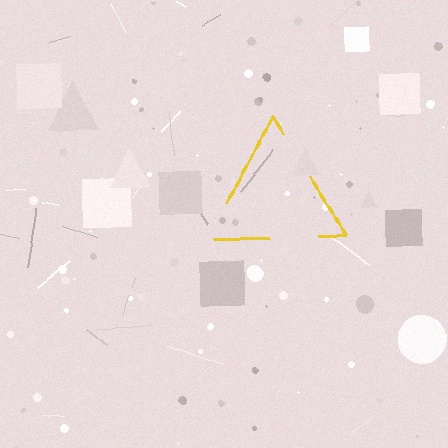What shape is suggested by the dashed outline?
The dashed outline suggests a triangle.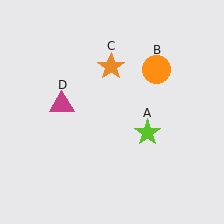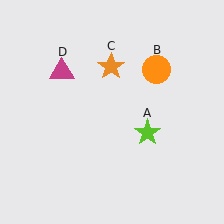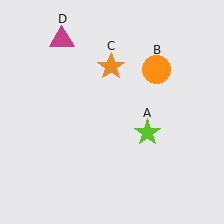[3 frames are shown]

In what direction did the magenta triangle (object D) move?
The magenta triangle (object D) moved up.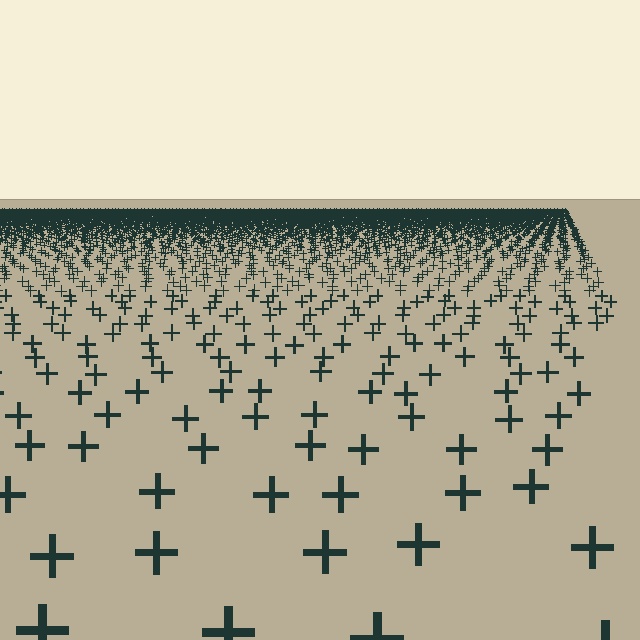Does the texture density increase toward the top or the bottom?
Density increases toward the top.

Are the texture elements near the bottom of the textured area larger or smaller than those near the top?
Larger. Near the bottom, elements are closer to the viewer and appear at a bigger on-screen size.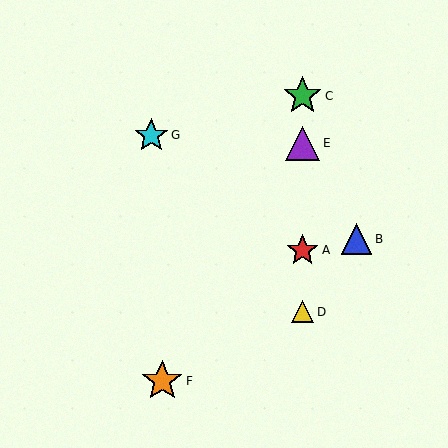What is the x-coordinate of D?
Object D is at x≈303.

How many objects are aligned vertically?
4 objects (A, C, D, E) are aligned vertically.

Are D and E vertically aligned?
Yes, both are at x≈303.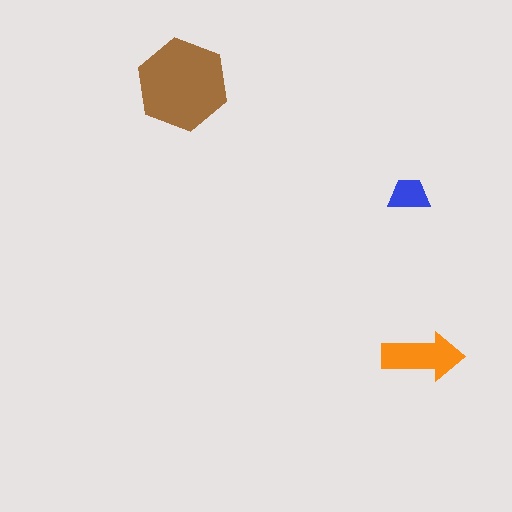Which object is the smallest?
The blue trapezoid.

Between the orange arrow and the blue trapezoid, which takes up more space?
The orange arrow.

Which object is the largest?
The brown hexagon.